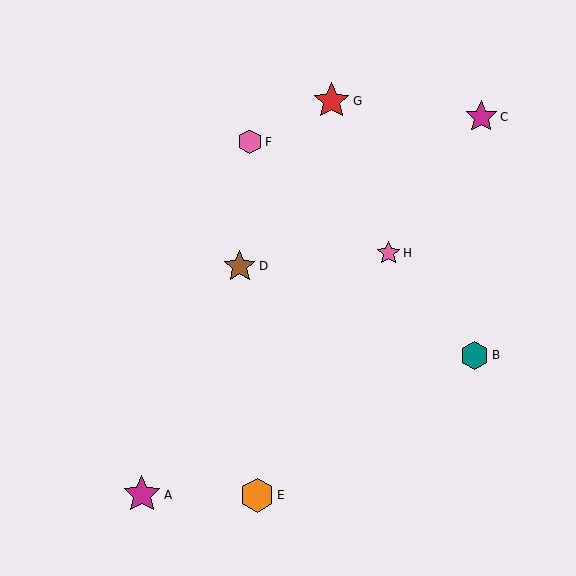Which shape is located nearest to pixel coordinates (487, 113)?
The magenta star (labeled C) at (481, 117) is nearest to that location.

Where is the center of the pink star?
The center of the pink star is at (389, 253).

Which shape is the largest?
The magenta star (labeled A) is the largest.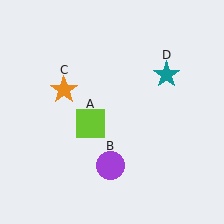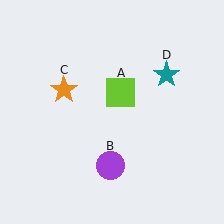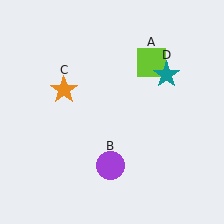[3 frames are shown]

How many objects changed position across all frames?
1 object changed position: lime square (object A).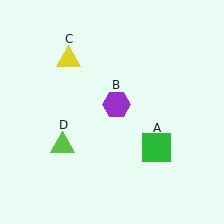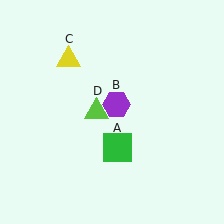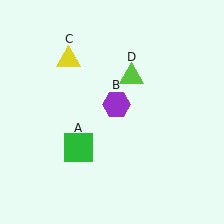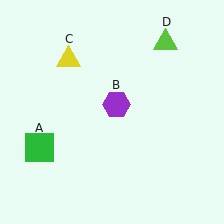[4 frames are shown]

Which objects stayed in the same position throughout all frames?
Purple hexagon (object B) and yellow triangle (object C) remained stationary.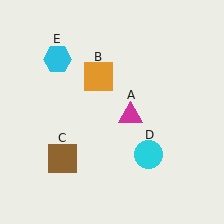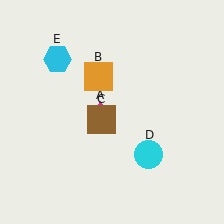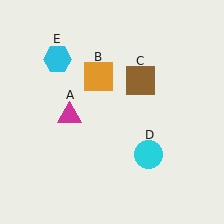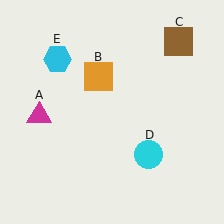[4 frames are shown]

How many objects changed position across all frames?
2 objects changed position: magenta triangle (object A), brown square (object C).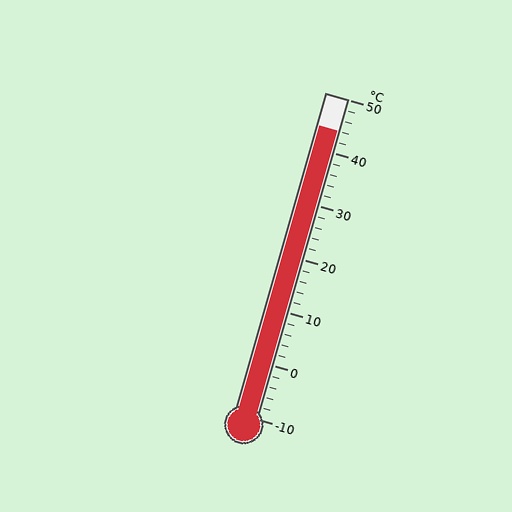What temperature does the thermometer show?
The thermometer shows approximately 44°C.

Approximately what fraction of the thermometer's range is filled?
The thermometer is filled to approximately 90% of its range.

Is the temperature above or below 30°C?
The temperature is above 30°C.